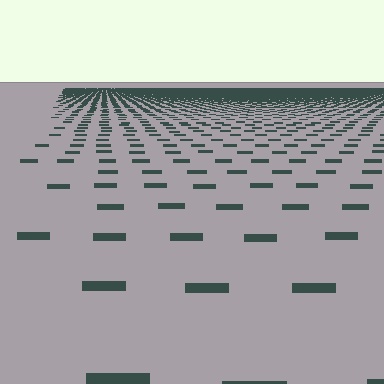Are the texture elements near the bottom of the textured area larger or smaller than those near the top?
Larger. Near the bottom, elements are closer to the viewer and appear at a bigger on-screen size.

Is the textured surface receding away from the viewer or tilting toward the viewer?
The surface is receding away from the viewer. Texture elements get smaller and denser toward the top.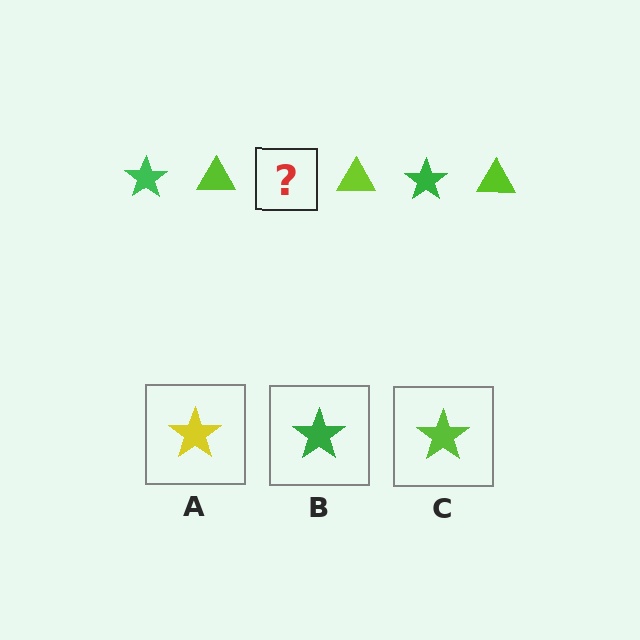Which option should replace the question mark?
Option B.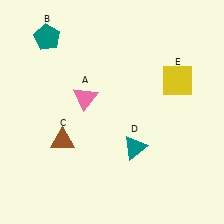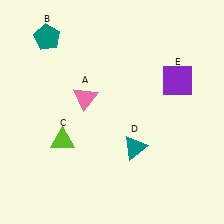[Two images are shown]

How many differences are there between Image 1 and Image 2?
There are 2 differences between the two images.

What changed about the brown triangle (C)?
In Image 1, C is brown. In Image 2, it changed to lime.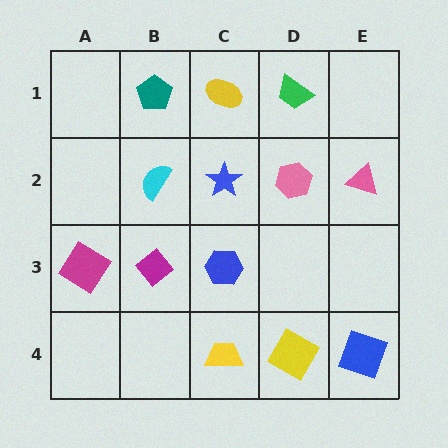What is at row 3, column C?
A blue hexagon.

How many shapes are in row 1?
3 shapes.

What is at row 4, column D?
A yellow diamond.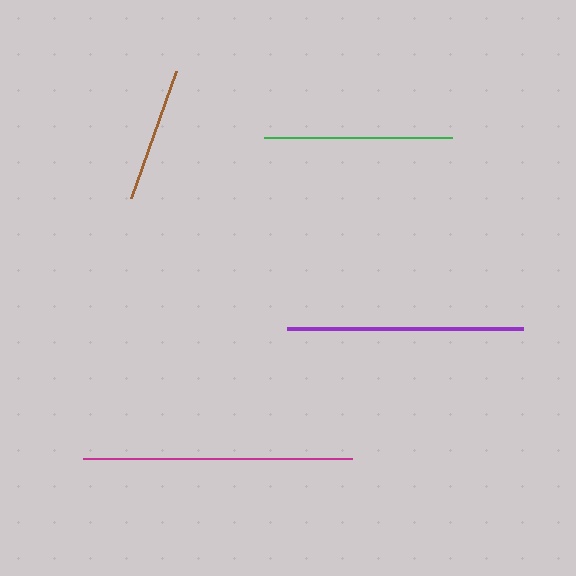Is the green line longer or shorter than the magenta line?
The magenta line is longer than the green line.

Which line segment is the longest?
The magenta line is the longest at approximately 270 pixels.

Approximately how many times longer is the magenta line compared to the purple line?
The magenta line is approximately 1.1 times the length of the purple line.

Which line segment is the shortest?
The brown line is the shortest at approximately 135 pixels.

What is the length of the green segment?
The green segment is approximately 188 pixels long.